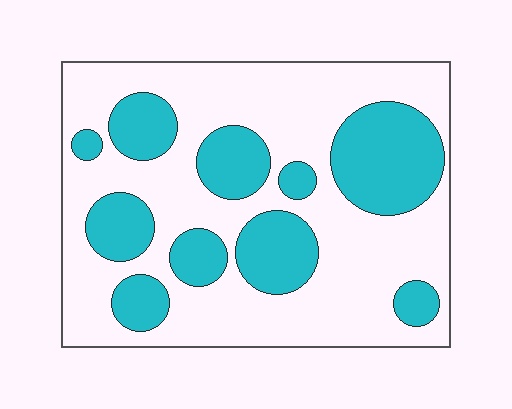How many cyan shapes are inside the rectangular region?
10.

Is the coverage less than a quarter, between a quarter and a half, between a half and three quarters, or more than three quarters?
Between a quarter and a half.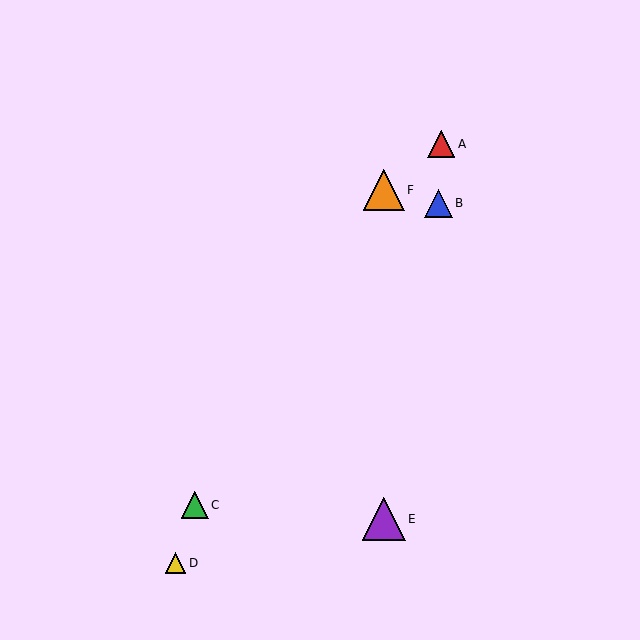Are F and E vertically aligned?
Yes, both are at x≈384.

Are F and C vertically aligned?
No, F is at x≈384 and C is at x≈195.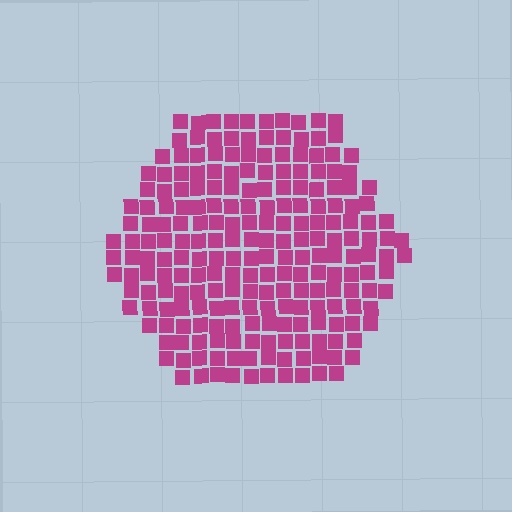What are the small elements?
The small elements are squares.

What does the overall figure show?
The overall figure shows a hexagon.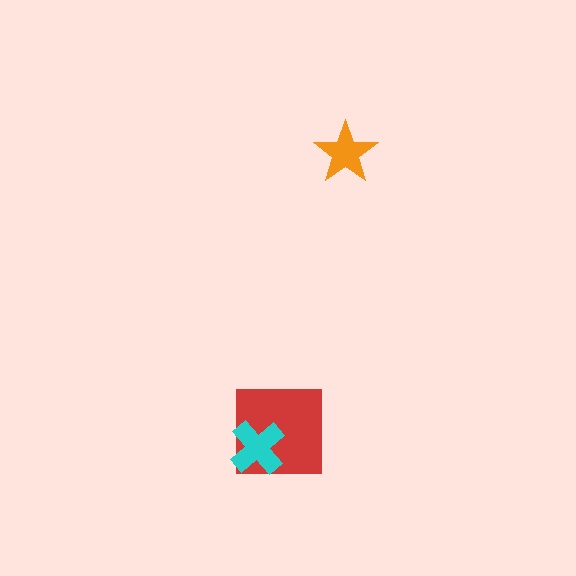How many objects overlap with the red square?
1 object overlaps with the red square.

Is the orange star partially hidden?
No, no other shape covers it.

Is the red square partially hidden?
Yes, it is partially covered by another shape.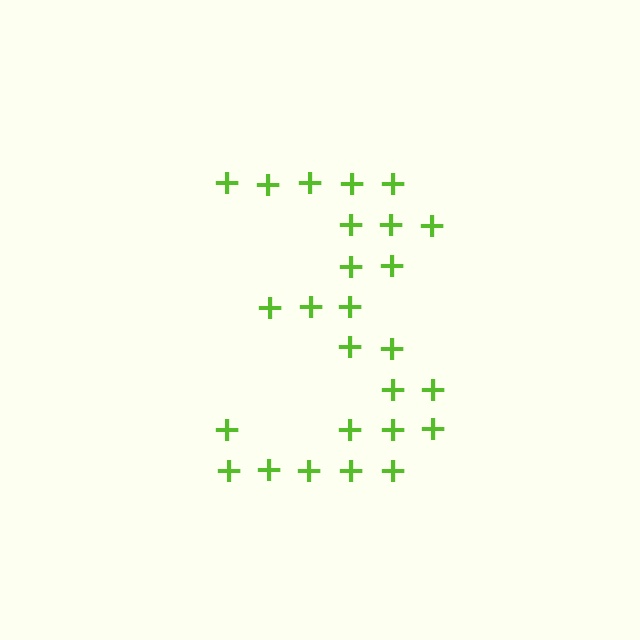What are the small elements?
The small elements are plus signs.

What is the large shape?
The large shape is the digit 3.